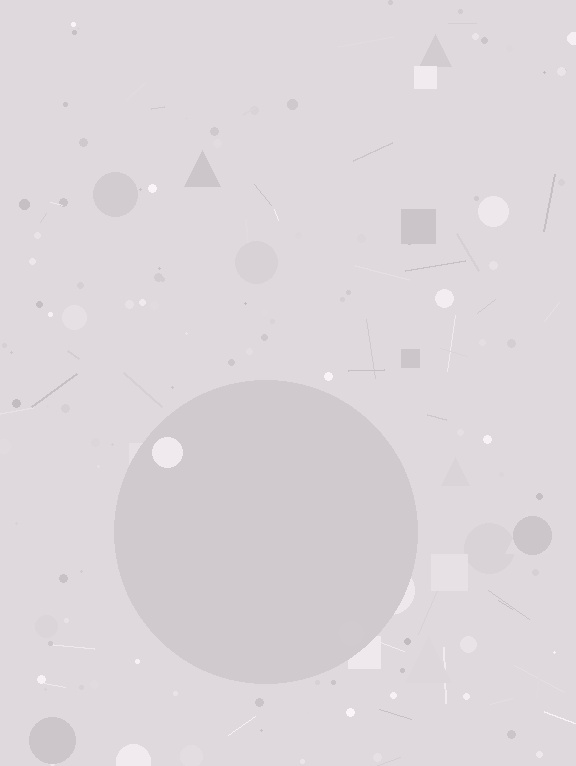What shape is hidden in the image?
A circle is hidden in the image.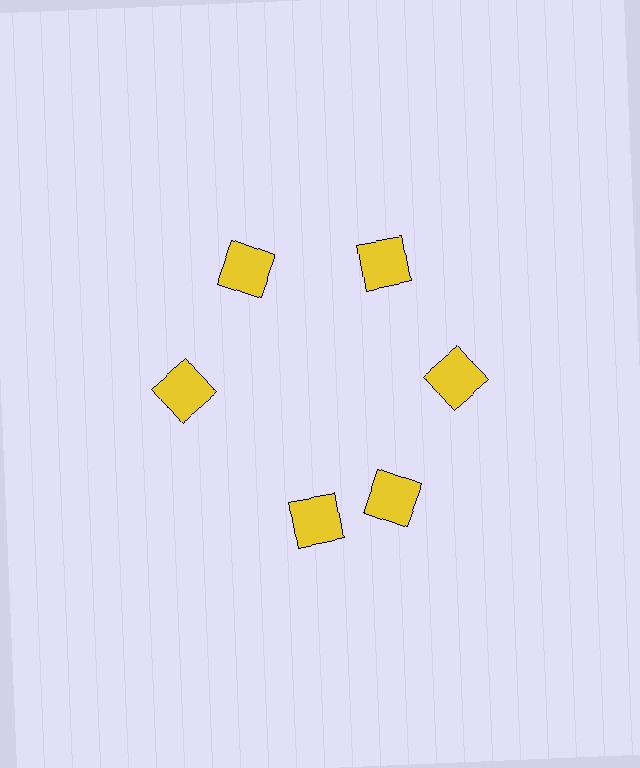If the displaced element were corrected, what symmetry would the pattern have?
It would have 6-fold rotational symmetry — the pattern would map onto itself every 60 degrees.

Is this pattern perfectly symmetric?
No. The 6 yellow squares are arranged in a ring, but one element near the 7 o'clock position is rotated out of alignment along the ring, breaking the 6-fold rotational symmetry.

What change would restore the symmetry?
The symmetry would be restored by rotating it back into even spacing with its neighbors so that all 6 squares sit at equal angles and equal distance from the center.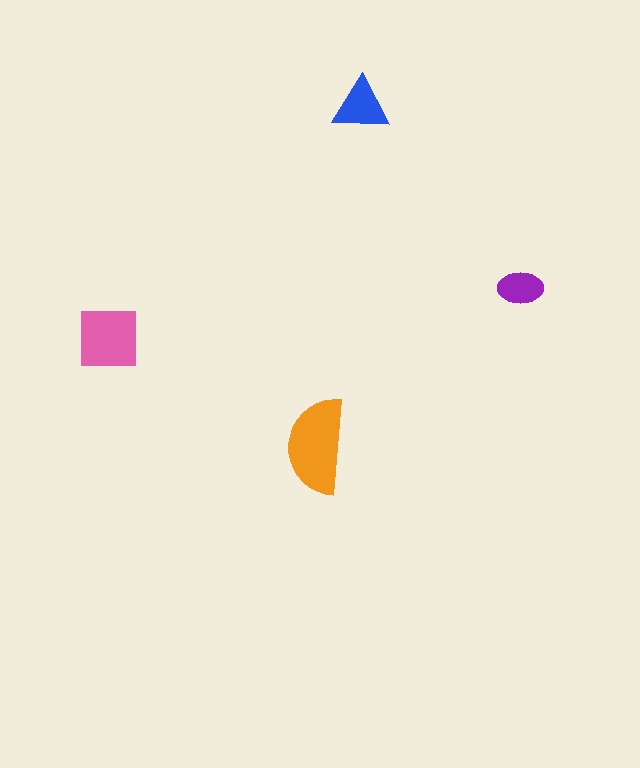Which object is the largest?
The orange semicircle.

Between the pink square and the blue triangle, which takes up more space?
The pink square.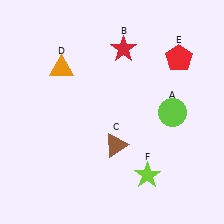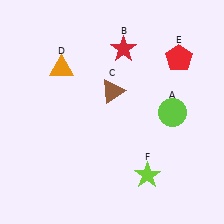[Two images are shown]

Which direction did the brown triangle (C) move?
The brown triangle (C) moved up.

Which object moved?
The brown triangle (C) moved up.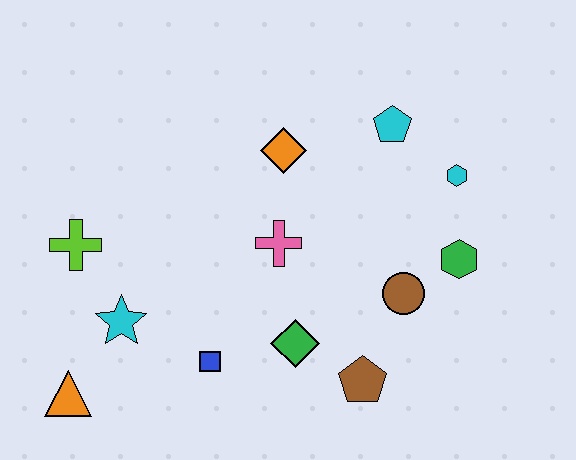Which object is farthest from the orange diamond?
The orange triangle is farthest from the orange diamond.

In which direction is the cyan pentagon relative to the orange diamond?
The cyan pentagon is to the right of the orange diamond.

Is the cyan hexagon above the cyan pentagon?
No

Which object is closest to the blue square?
The green diamond is closest to the blue square.